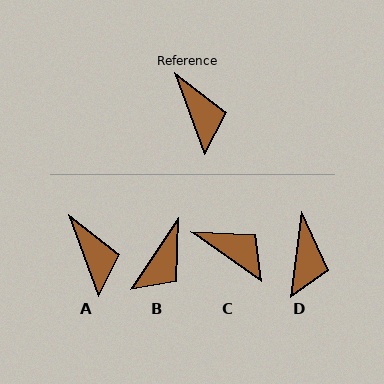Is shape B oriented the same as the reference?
No, it is off by about 54 degrees.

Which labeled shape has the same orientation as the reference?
A.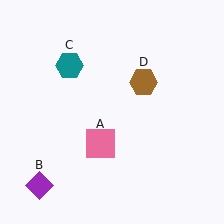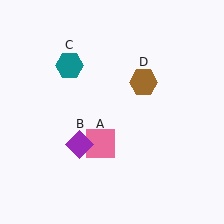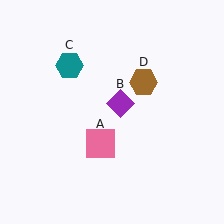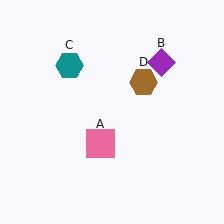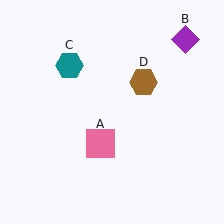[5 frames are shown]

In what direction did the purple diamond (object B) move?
The purple diamond (object B) moved up and to the right.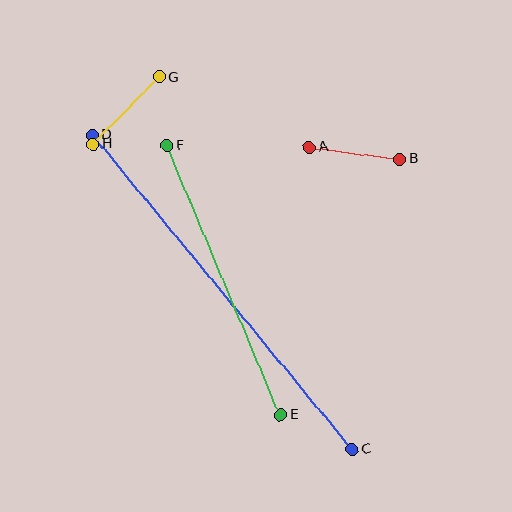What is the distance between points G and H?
The distance is approximately 94 pixels.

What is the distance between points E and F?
The distance is approximately 293 pixels.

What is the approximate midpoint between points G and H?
The midpoint is at approximately (126, 110) pixels.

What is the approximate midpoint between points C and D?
The midpoint is at approximately (222, 292) pixels.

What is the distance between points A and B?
The distance is approximately 91 pixels.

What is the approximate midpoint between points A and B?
The midpoint is at approximately (354, 153) pixels.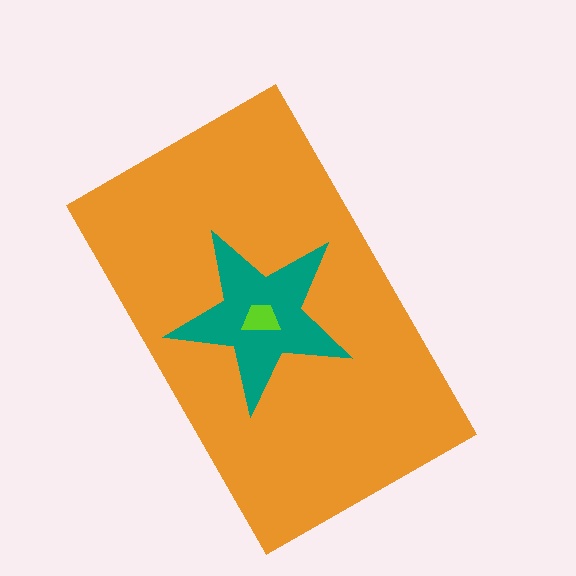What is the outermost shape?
The orange rectangle.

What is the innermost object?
The lime trapezoid.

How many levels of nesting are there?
3.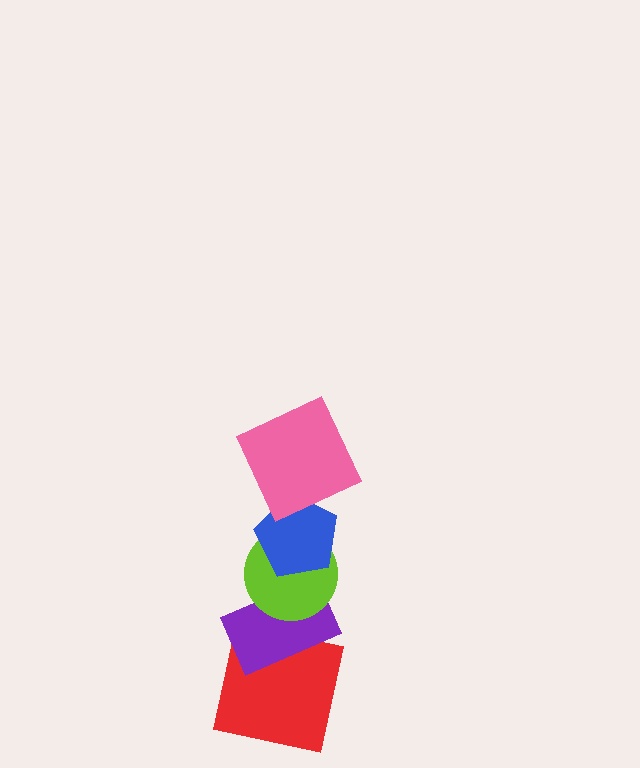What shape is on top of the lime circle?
The blue pentagon is on top of the lime circle.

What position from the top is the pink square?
The pink square is 1st from the top.